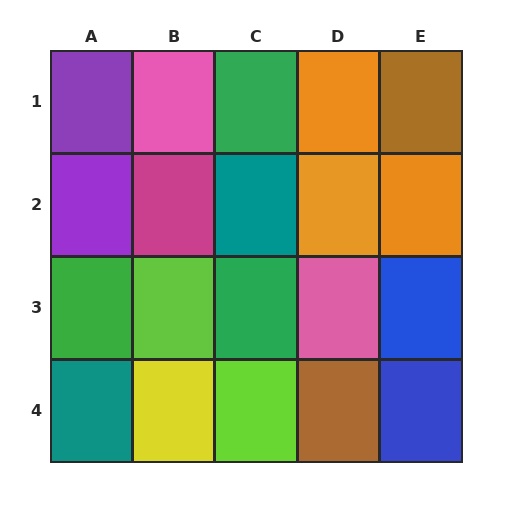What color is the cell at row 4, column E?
Blue.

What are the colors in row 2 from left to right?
Purple, magenta, teal, orange, orange.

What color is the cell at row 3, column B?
Lime.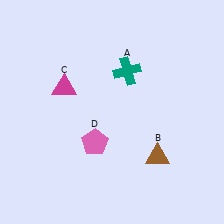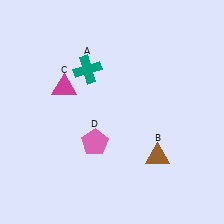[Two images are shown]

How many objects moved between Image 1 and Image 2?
1 object moved between the two images.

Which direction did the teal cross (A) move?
The teal cross (A) moved left.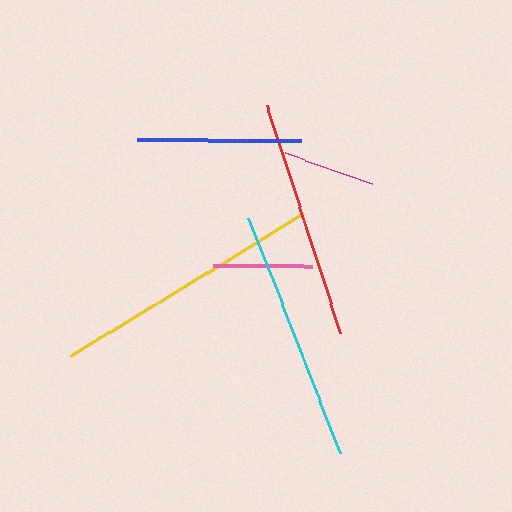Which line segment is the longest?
The yellow line is the longest at approximately 273 pixels.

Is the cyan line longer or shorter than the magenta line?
The cyan line is longer than the magenta line.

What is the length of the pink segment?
The pink segment is approximately 99 pixels long.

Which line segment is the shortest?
The magenta line is the shortest at approximately 92 pixels.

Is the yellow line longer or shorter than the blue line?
The yellow line is longer than the blue line.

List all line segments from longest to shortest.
From longest to shortest: yellow, cyan, red, blue, pink, magenta.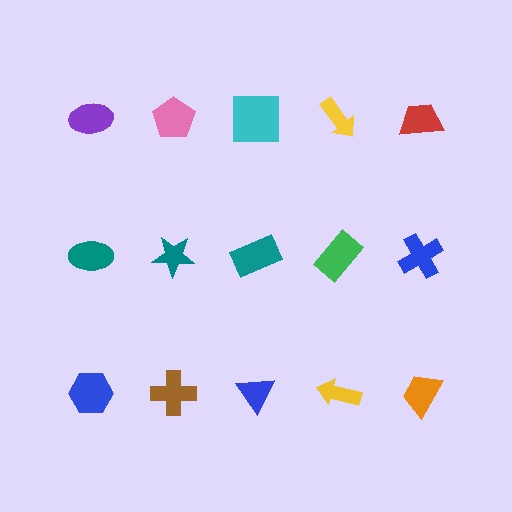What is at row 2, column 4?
A green rectangle.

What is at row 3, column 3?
A blue triangle.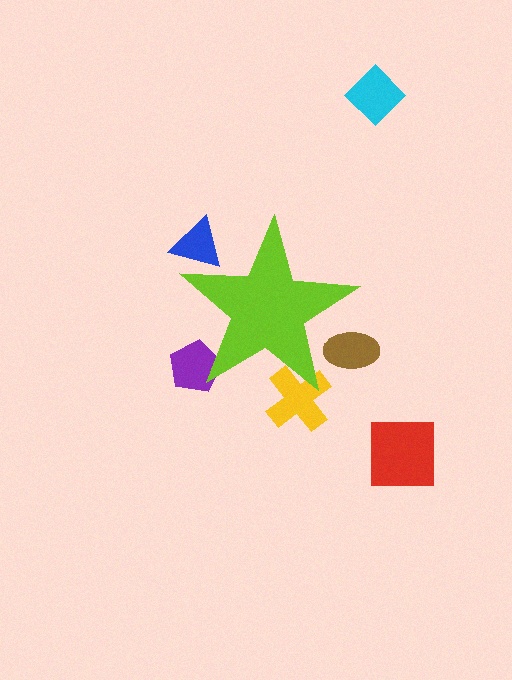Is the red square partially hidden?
No, the red square is fully visible.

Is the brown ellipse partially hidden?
Yes, the brown ellipse is partially hidden behind the lime star.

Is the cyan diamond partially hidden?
No, the cyan diamond is fully visible.